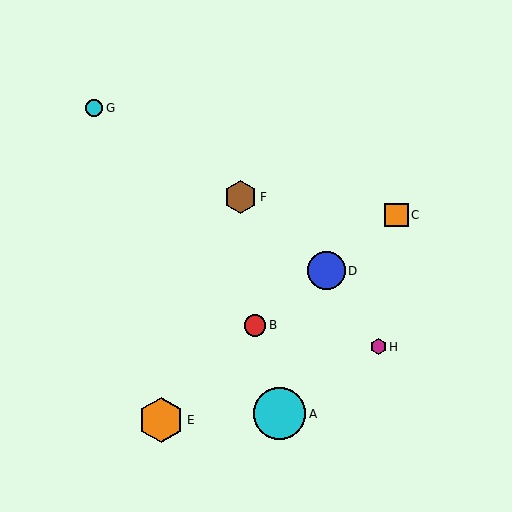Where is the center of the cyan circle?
The center of the cyan circle is at (94, 108).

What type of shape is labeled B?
Shape B is a red circle.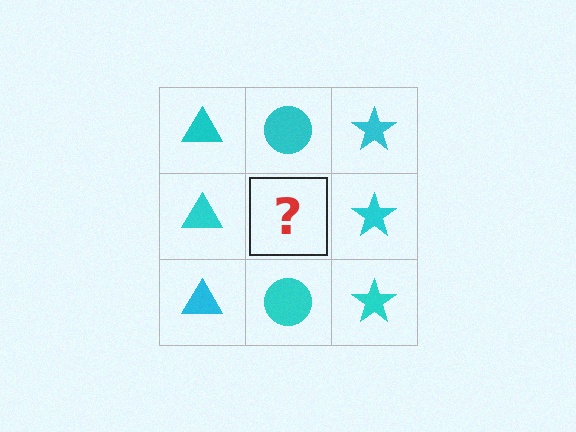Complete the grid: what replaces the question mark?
The question mark should be replaced with a cyan circle.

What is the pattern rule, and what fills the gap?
The rule is that each column has a consistent shape. The gap should be filled with a cyan circle.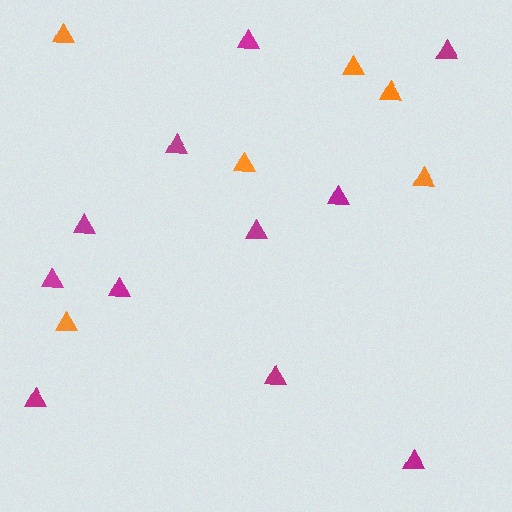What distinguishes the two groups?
There are 2 groups: one group of magenta triangles (11) and one group of orange triangles (6).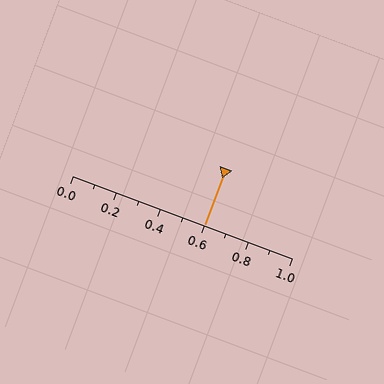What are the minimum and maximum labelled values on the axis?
The axis runs from 0.0 to 1.0.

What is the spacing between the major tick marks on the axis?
The major ticks are spaced 0.2 apart.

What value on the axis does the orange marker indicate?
The marker indicates approximately 0.6.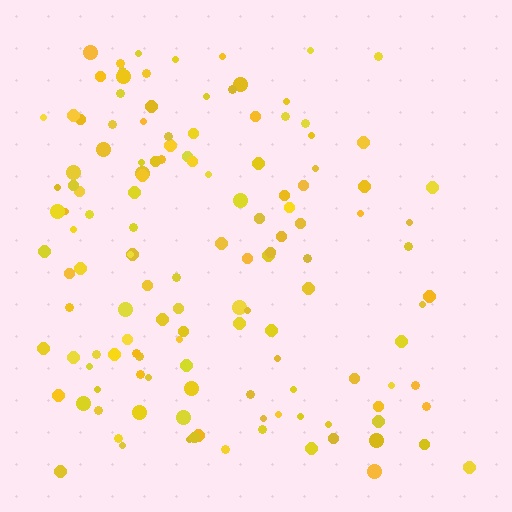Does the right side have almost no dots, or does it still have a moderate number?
Still a moderate number, just noticeably fewer than the left.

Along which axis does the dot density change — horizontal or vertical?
Horizontal.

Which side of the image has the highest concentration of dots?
The left.